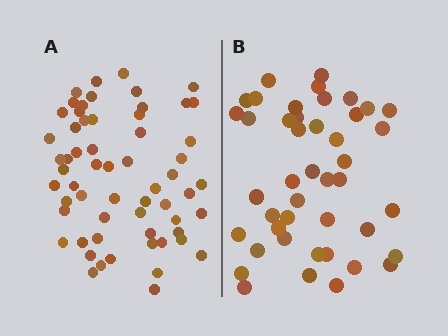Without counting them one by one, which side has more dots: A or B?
Region A (the left region) has more dots.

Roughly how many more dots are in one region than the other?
Region A has approximately 15 more dots than region B.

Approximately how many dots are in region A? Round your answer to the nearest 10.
About 60 dots.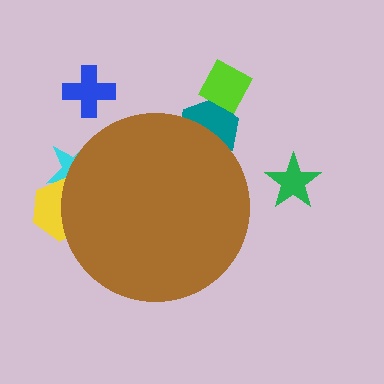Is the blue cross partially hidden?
No, the blue cross is fully visible.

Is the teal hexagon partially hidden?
Yes, the teal hexagon is partially hidden behind the brown circle.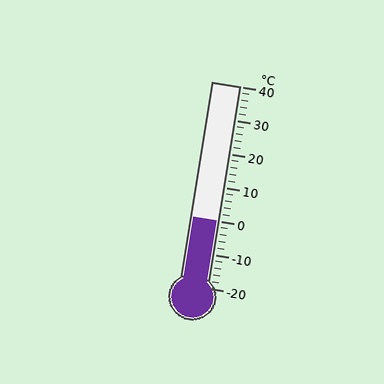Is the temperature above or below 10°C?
The temperature is below 10°C.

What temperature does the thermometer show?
The thermometer shows approximately 0°C.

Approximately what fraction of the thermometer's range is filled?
The thermometer is filled to approximately 35% of its range.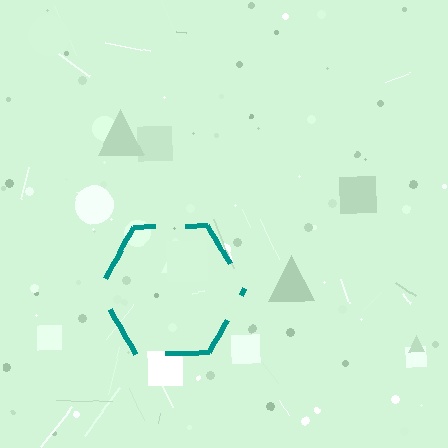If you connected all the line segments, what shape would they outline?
They would outline a hexagon.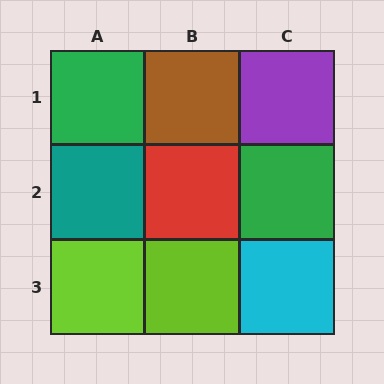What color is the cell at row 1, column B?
Brown.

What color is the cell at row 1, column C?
Purple.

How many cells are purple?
1 cell is purple.